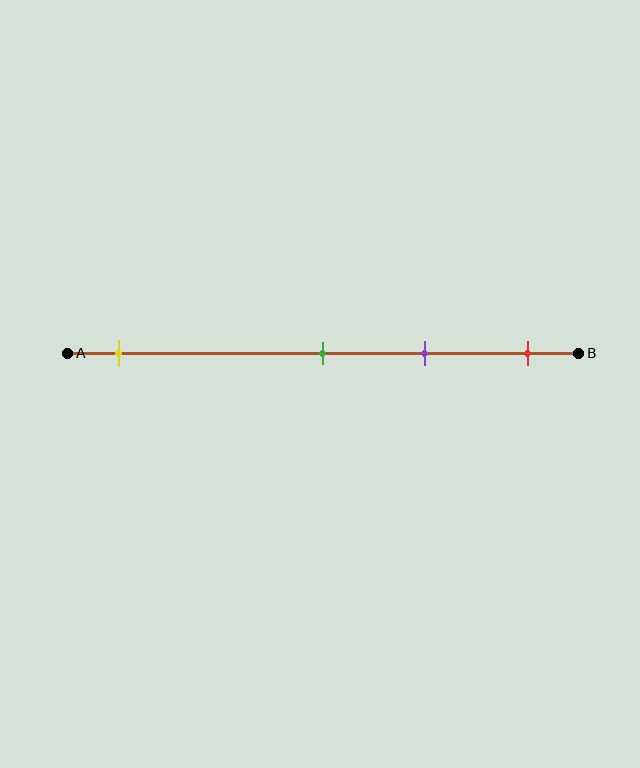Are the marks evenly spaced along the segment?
No, the marks are not evenly spaced.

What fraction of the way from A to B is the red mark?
The red mark is approximately 90% (0.9) of the way from A to B.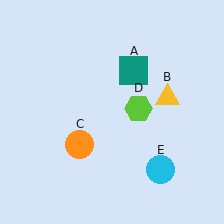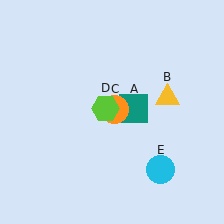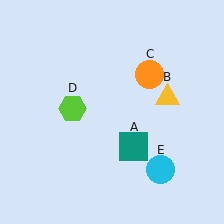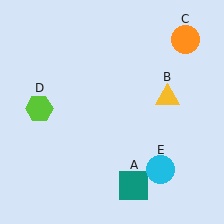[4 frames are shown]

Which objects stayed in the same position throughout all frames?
Yellow triangle (object B) and cyan circle (object E) remained stationary.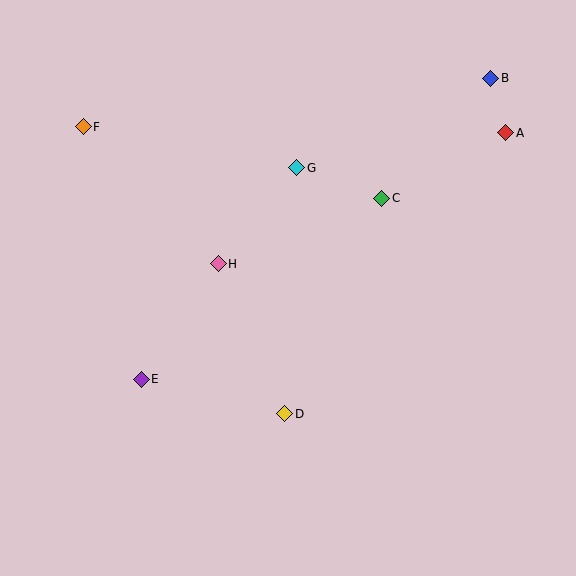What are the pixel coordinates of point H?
Point H is at (218, 264).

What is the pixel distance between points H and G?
The distance between H and G is 124 pixels.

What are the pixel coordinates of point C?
Point C is at (382, 198).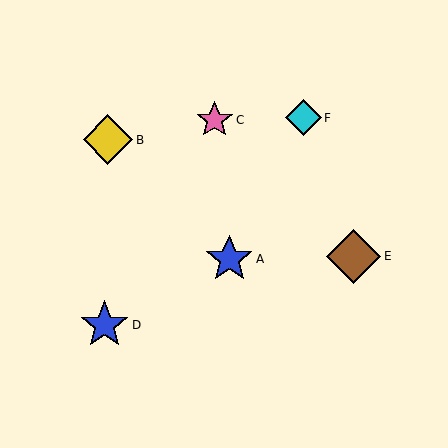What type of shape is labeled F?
Shape F is a cyan diamond.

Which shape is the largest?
The brown diamond (labeled E) is the largest.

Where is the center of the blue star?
The center of the blue star is at (229, 259).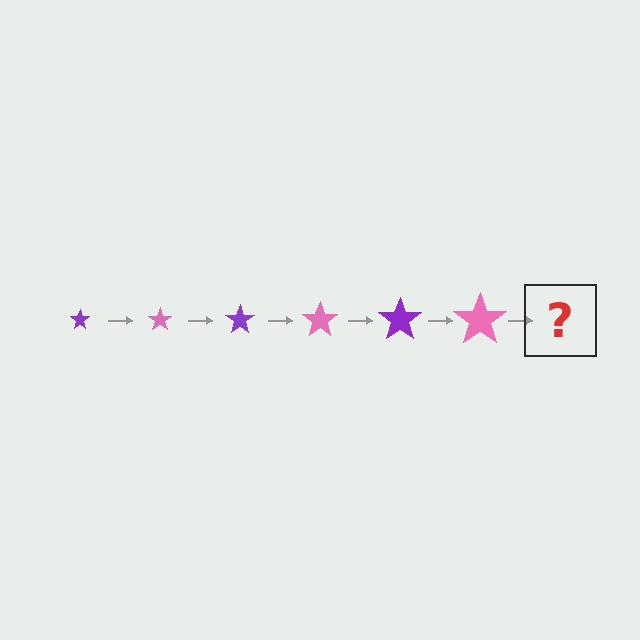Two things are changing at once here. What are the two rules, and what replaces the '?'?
The two rules are that the star grows larger each step and the color cycles through purple and pink. The '?' should be a purple star, larger than the previous one.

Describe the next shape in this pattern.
It should be a purple star, larger than the previous one.